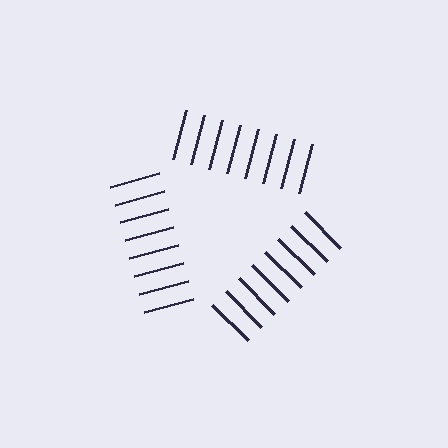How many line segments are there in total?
24 — 8 along each of the 3 edges.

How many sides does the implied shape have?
3 sides — the line-ends trace a triangle.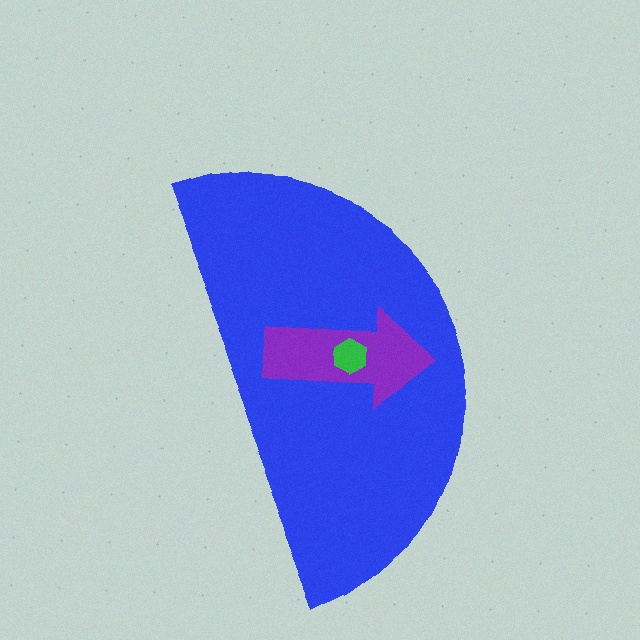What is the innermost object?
The green hexagon.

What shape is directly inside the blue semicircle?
The purple arrow.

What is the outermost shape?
The blue semicircle.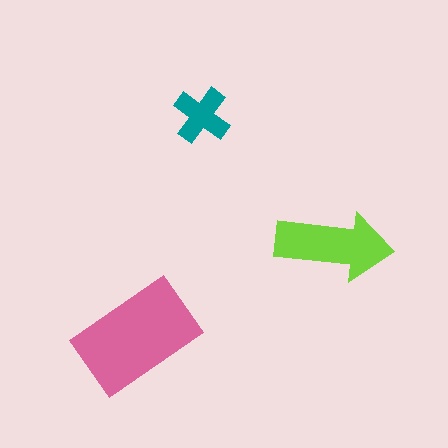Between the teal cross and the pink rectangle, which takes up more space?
The pink rectangle.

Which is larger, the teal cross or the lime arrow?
The lime arrow.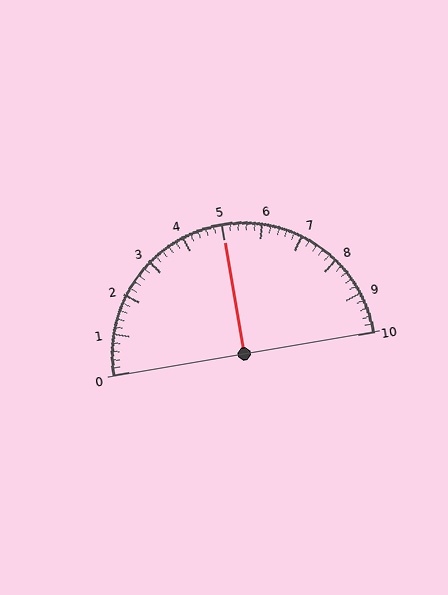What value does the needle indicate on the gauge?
The needle indicates approximately 5.0.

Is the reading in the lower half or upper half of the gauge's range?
The reading is in the upper half of the range (0 to 10).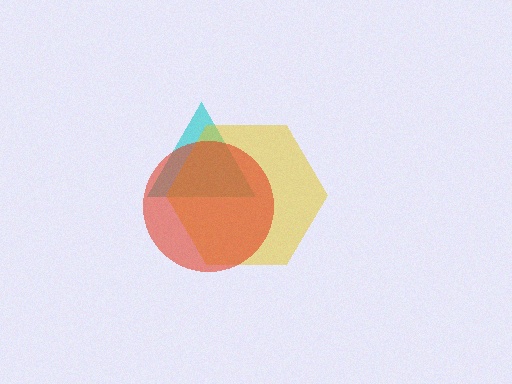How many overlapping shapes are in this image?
There are 3 overlapping shapes in the image.